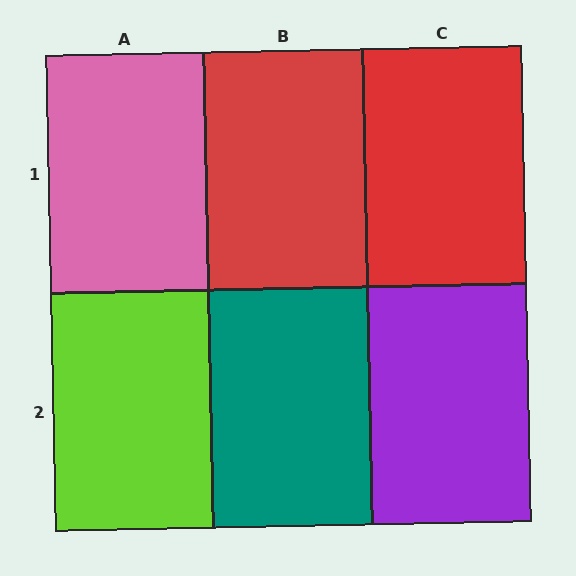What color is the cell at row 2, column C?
Purple.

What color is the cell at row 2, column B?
Teal.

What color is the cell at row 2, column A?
Lime.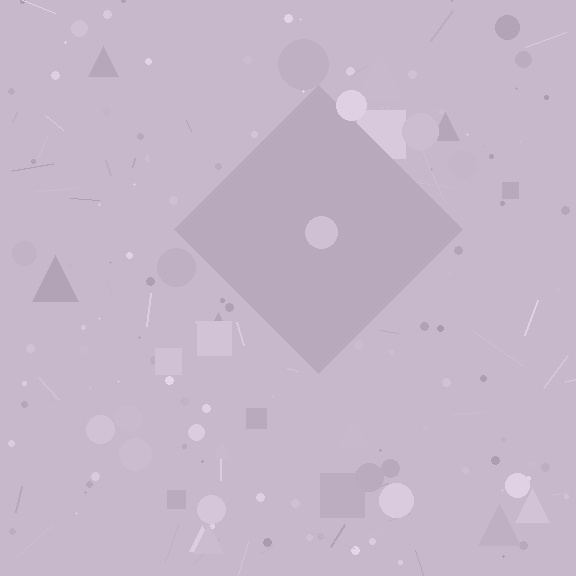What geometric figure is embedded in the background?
A diamond is embedded in the background.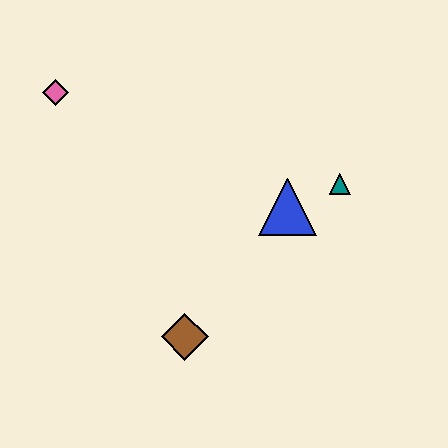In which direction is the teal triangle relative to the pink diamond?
The teal triangle is to the right of the pink diamond.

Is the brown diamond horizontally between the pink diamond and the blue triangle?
Yes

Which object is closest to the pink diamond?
The blue triangle is closest to the pink diamond.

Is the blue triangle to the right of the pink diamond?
Yes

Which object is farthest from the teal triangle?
The pink diamond is farthest from the teal triangle.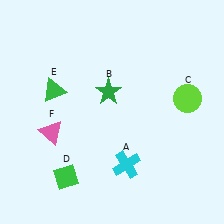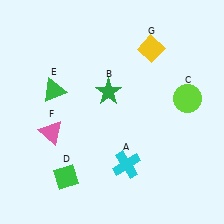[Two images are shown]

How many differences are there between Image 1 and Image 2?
There is 1 difference between the two images.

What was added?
A yellow diamond (G) was added in Image 2.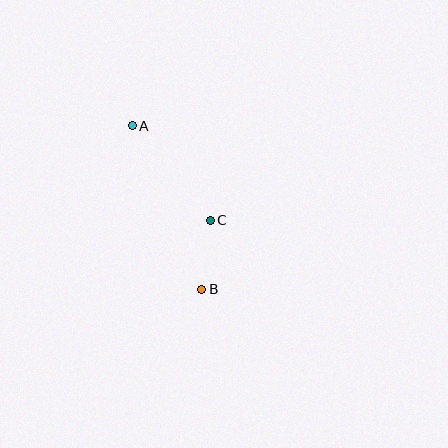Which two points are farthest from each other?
Points A and B are farthest from each other.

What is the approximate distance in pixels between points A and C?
The distance between A and C is approximately 122 pixels.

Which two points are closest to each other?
Points B and C are closest to each other.